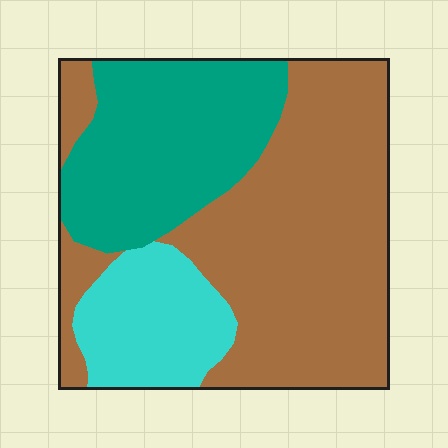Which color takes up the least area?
Cyan, at roughly 15%.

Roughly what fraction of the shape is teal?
Teal covers around 30% of the shape.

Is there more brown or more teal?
Brown.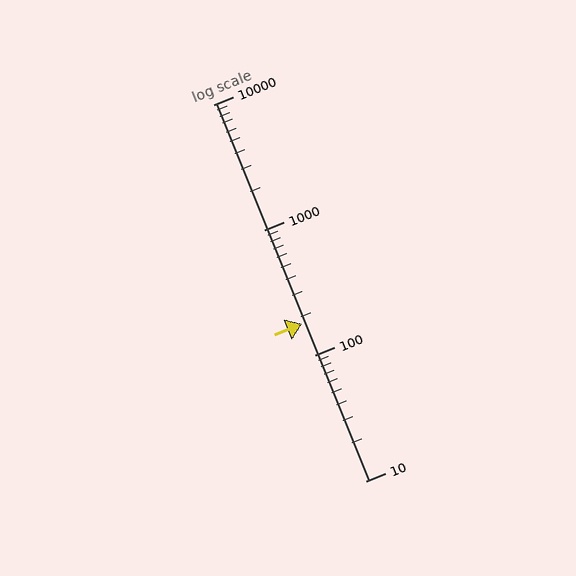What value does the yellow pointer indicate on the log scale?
The pointer indicates approximately 180.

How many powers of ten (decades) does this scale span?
The scale spans 3 decades, from 10 to 10000.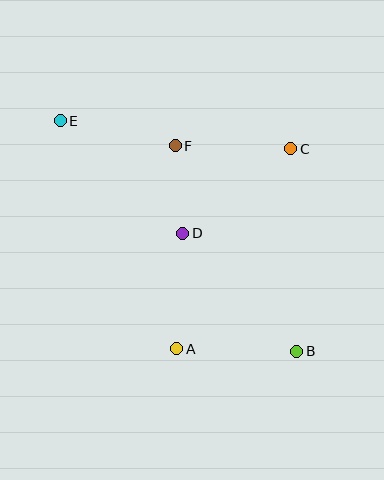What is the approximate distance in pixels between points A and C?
The distance between A and C is approximately 230 pixels.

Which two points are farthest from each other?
Points B and E are farthest from each other.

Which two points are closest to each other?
Points D and F are closest to each other.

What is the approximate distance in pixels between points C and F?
The distance between C and F is approximately 115 pixels.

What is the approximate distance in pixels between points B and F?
The distance between B and F is approximately 239 pixels.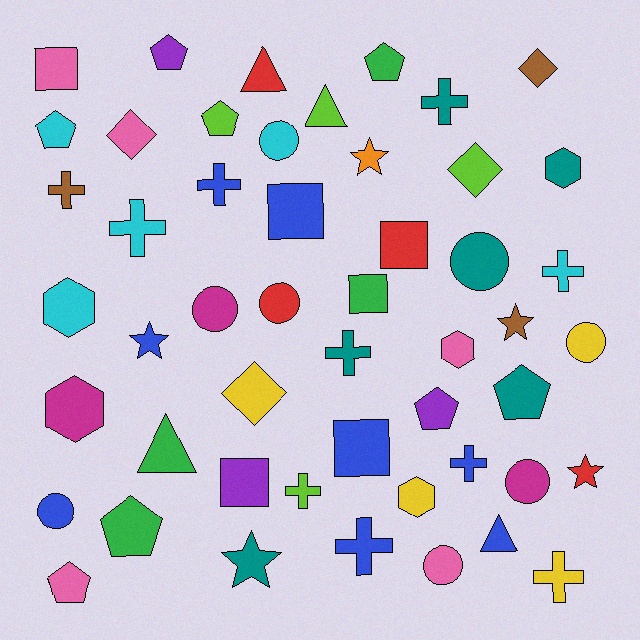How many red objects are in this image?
There are 4 red objects.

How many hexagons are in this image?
There are 5 hexagons.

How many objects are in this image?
There are 50 objects.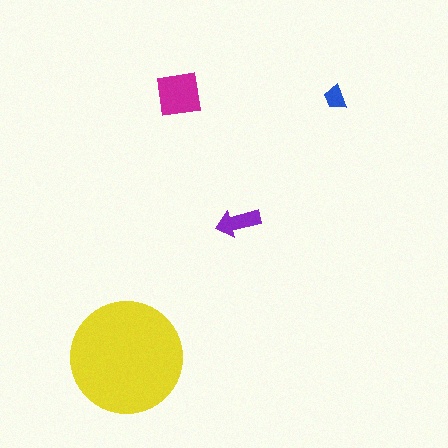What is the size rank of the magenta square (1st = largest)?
2nd.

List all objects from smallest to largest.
The blue trapezoid, the purple arrow, the magenta square, the yellow circle.